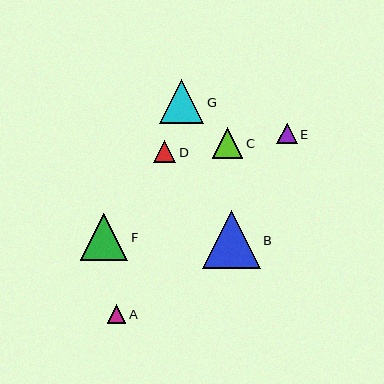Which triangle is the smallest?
Triangle A is the smallest with a size of approximately 18 pixels.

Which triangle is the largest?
Triangle B is the largest with a size of approximately 57 pixels.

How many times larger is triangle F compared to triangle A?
Triangle F is approximately 2.6 times the size of triangle A.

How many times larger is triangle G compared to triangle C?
Triangle G is approximately 1.4 times the size of triangle C.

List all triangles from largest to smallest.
From largest to smallest: B, F, G, C, D, E, A.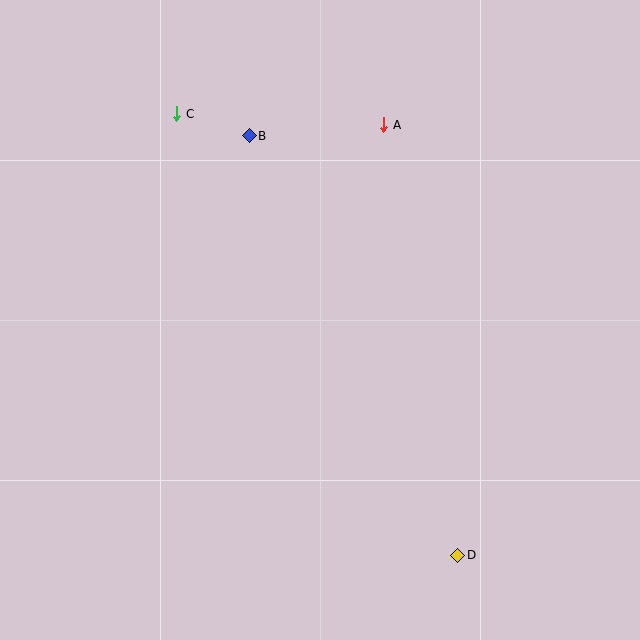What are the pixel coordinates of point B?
Point B is at (249, 136).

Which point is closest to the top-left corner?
Point C is closest to the top-left corner.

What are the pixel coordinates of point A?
Point A is at (384, 125).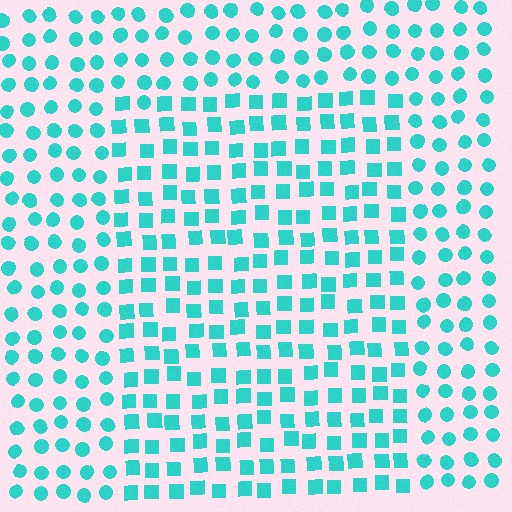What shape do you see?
I see a rectangle.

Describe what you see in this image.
The image is filled with small cyan elements arranged in a uniform grid. A rectangle-shaped region contains squares, while the surrounding area contains circles. The boundary is defined purely by the change in element shape.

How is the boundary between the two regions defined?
The boundary is defined by a change in element shape: squares inside vs. circles outside. All elements share the same color and spacing.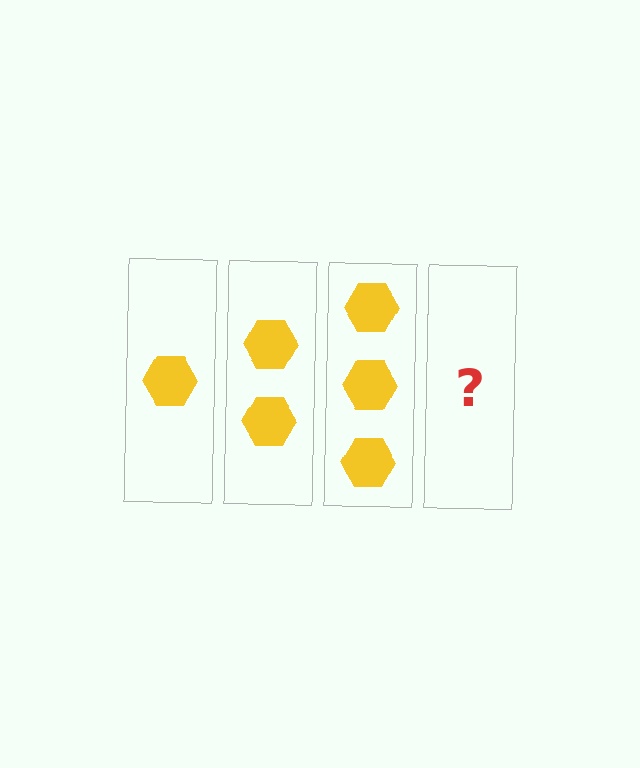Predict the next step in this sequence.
The next step is 4 hexagons.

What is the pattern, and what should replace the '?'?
The pattern is that each step adds one more hexagon. The '?' should be 4 hexagons.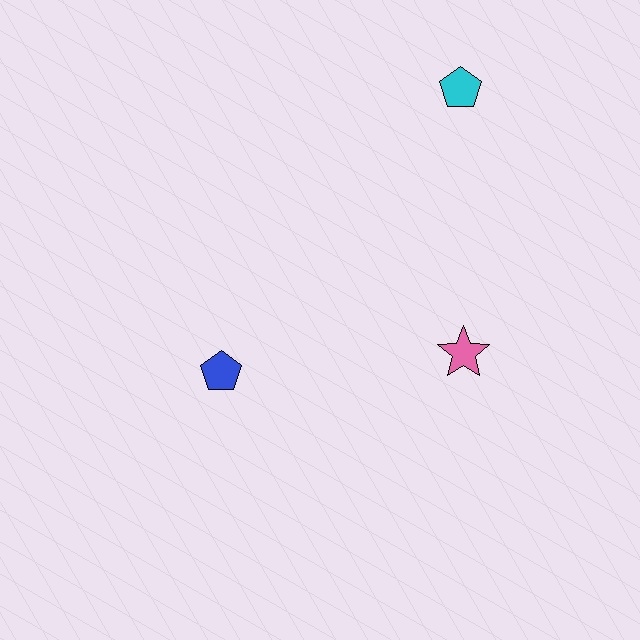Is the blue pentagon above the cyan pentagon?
No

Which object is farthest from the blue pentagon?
The cyan pentagon is farthest from the blue pentagon.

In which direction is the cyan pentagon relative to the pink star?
The cyan pentagon is above the pink star.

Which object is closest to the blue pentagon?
The pink star is closest to the blue pentagon.